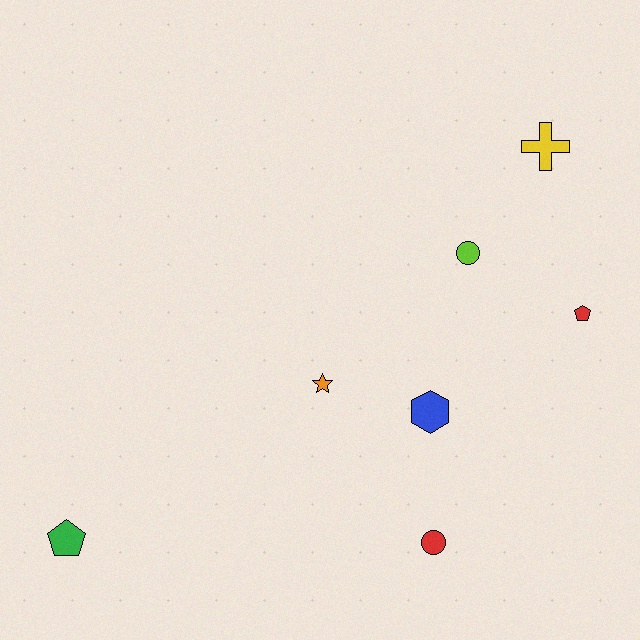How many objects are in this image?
There are 7 objects.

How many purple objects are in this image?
There are no purple objects.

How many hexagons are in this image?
There is 1 hexagon.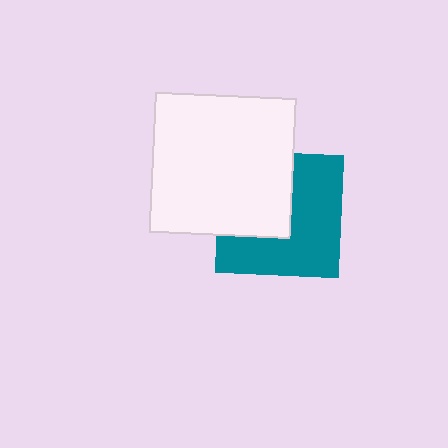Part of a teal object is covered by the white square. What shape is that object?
It is a square.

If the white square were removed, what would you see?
You would see the complete teal square.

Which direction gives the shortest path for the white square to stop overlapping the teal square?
Moving toward the upper-left gives the shortest separation.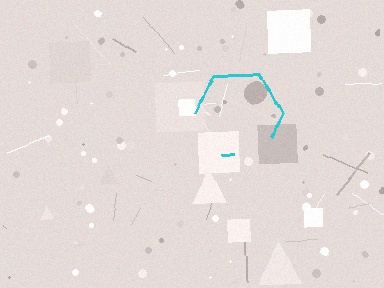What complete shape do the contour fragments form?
The contour fragments form a hexagon.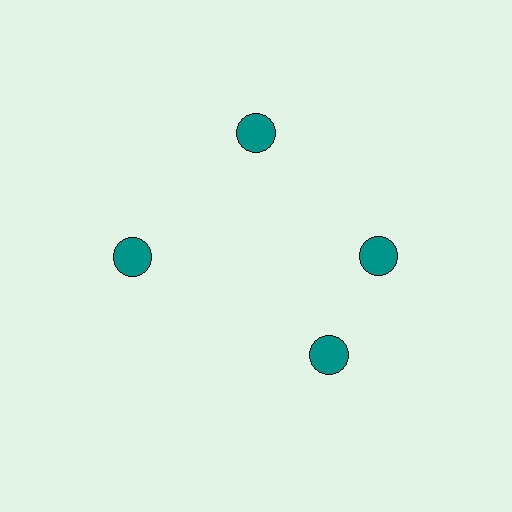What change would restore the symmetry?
The symmetry would be restored by rotating it back into even spacing with its neighbors so that all 4 circles sit at equal angles and equal distance from the center.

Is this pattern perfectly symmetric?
No. The 4 teal circles are arranged in a ring, but one element near the 6 o'clock position is rotated out of alignment along the ring, breaking the 4-fold rotational symmetry.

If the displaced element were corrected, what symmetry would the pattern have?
It would have 4-fold rotational symmetry — the pattern would map onto itself every 90 degrees.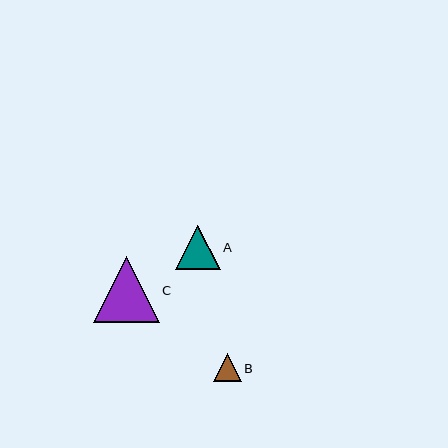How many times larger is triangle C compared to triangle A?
Triangle C is approximately 1.5 times the size of triangle A.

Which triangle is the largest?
Triangle C is the largest with a size of approximately 66 pixels.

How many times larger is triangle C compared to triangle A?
Triangle C is approximately 1.5 times the size of triangle A.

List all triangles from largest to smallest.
From largest to smallest: C, A, B.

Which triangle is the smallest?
Triangle B is the smallest with a size of approximately 28 pixels.